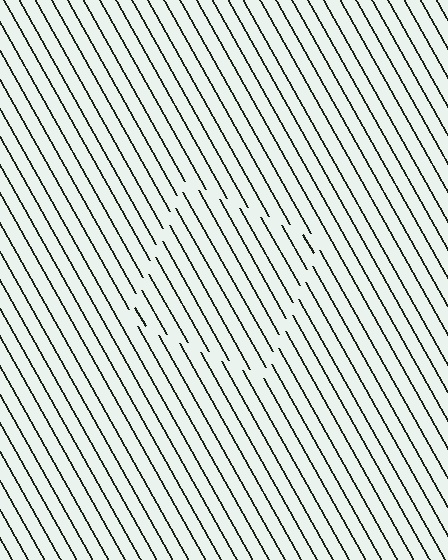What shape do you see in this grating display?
An illusory square. The interior of the shape contains the same grating, shifted by half a period — the contour is defined by the phase discontinuity where line-ends from the inner and outer gratings abut.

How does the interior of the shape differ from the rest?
The interior of the shape contains the same grating, shifted by half a period — the contour is defined by the phase discontinuity where line-ends from the inner and outer gratings abut.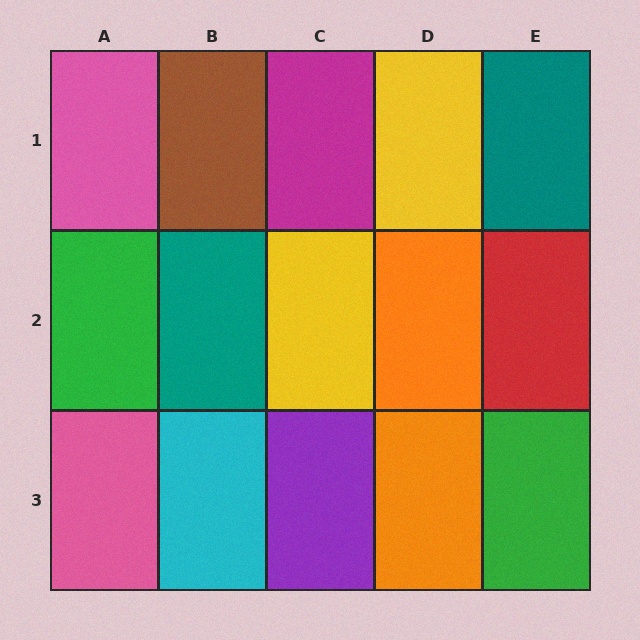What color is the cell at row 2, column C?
Yellow.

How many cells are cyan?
1 cell is cyan.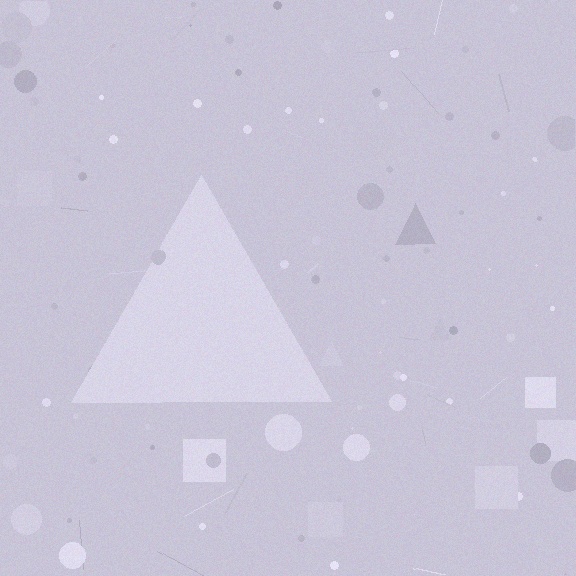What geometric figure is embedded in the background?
A triangle is embedded in the background.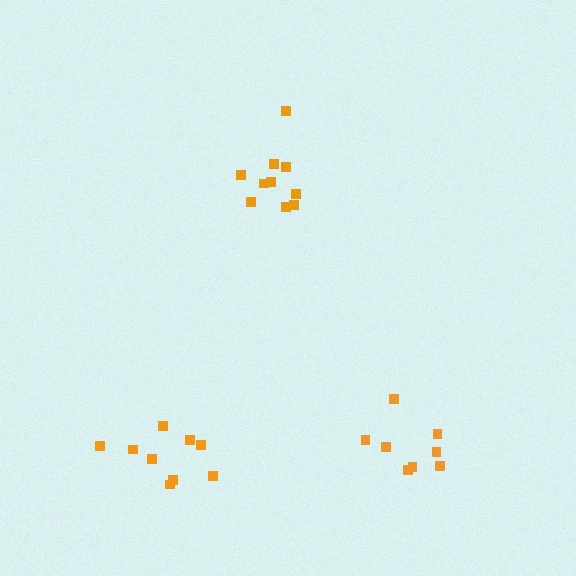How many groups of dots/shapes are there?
There are 3 groups.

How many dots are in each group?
Group 1: 10 dots, Group 2: 9 dots, Group 3: 8 dots (27 total).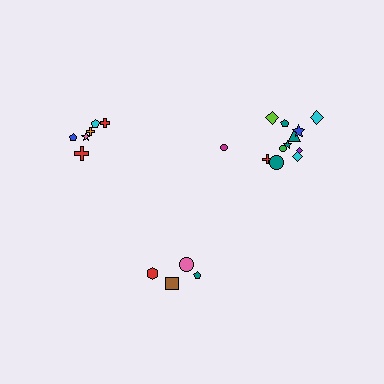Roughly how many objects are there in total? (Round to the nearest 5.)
Roughly 20 objects in total.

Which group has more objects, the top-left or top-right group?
The top-right group.